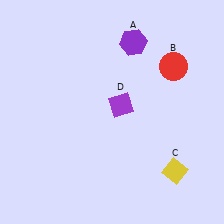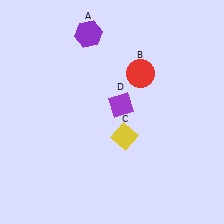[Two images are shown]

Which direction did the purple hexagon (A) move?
The purple hexagon (A) moved left.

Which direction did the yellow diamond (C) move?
The yellow diamond (C) moved left.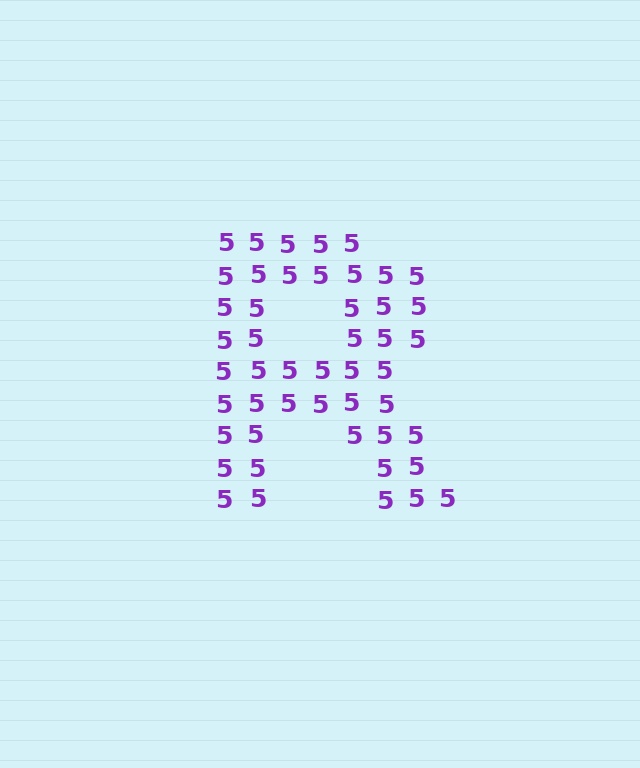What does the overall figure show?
The overall figure shows the letter R.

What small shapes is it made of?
It is made of small digit 5's.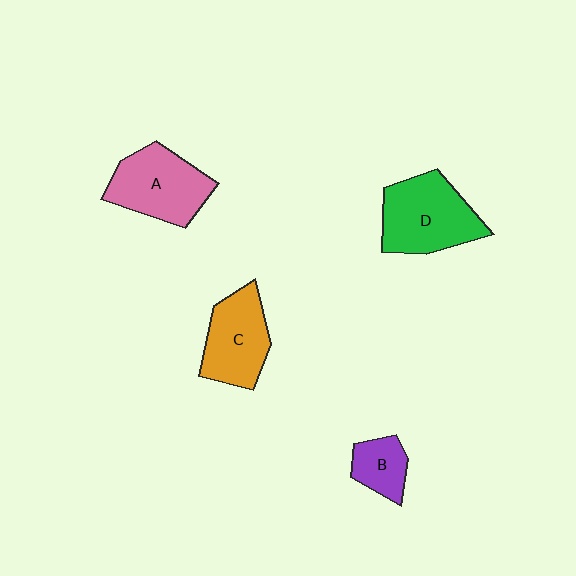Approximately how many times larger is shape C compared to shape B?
Approximately 1.9 times.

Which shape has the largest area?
Shape D (green).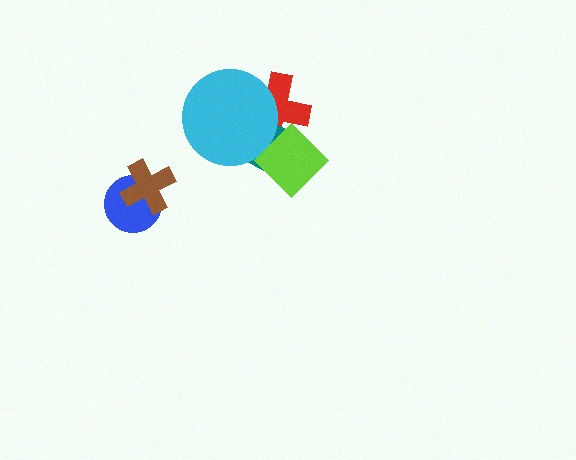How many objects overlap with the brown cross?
1 object overlaps with the brown cross.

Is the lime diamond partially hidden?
No, no other shape covers it.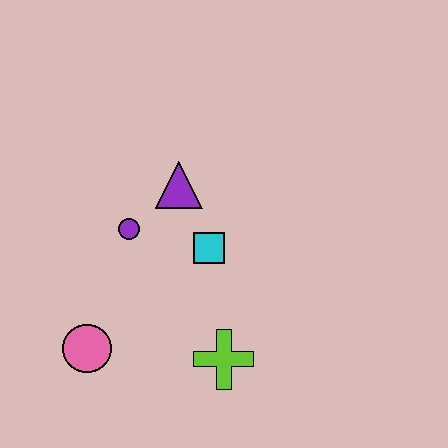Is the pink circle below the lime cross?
No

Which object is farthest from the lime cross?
The purple triangle is farthest from the lime cross.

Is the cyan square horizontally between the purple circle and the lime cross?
Yes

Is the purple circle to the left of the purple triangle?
Yes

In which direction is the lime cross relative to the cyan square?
The lime cross is below the cyan square.